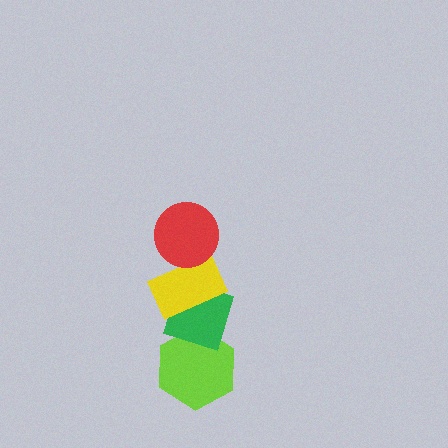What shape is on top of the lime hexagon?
The green diamond is on top of the lime hexagon.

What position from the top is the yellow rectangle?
The yellow rectangle is 2nd from the top.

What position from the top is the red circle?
The red circle is 1st from the top.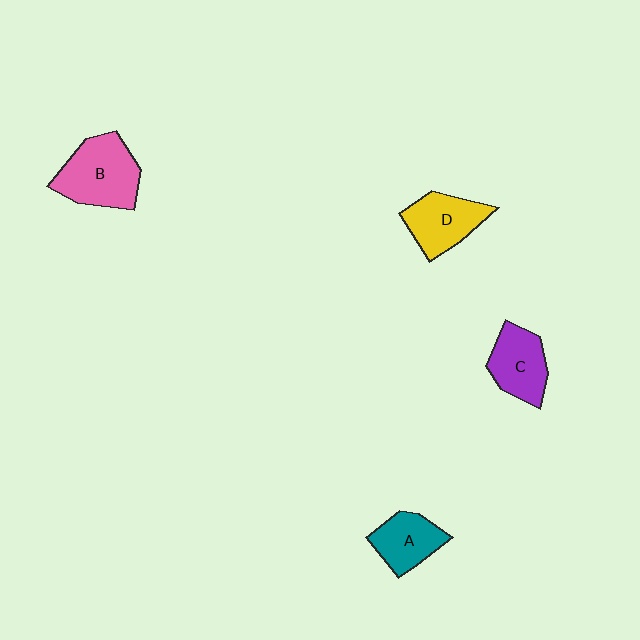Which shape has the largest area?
Shape B (pink).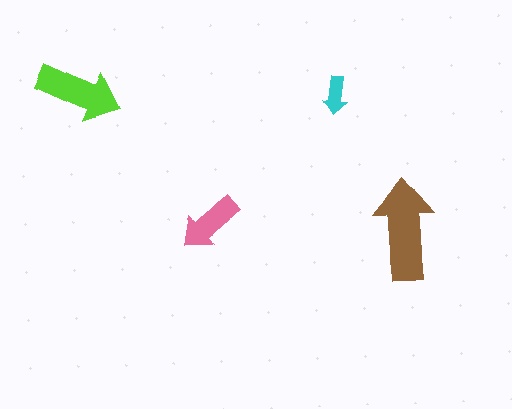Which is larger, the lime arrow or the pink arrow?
The lime one.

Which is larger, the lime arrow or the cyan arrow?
The lime one.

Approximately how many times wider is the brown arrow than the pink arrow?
About 1.5 times wider.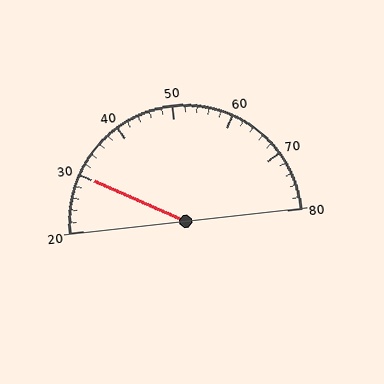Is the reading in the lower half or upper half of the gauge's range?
The reading is in the lower half of the range (20 to 80).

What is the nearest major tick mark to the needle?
The nearest major tick mark is 30.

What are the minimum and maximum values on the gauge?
The gauge ranges from 20 to 80.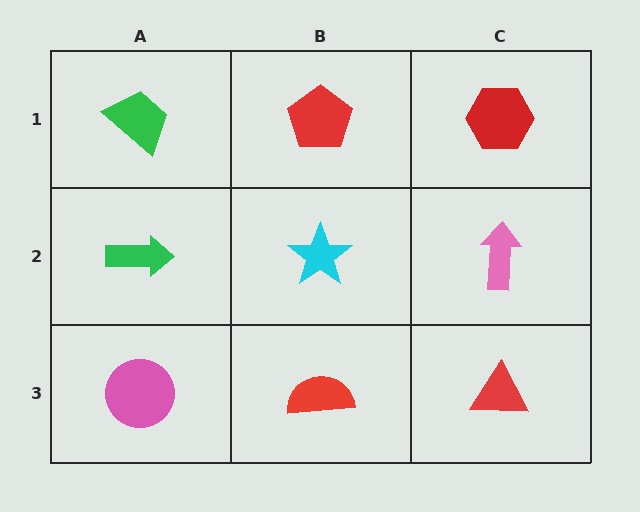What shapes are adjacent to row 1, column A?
A green arrow (row 2, column A), a red pentagon (row 1, column B).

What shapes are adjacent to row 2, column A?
A green trapezoid (row 1, column A), a pink circle (row 3, column A), a cyan star (row 2, column B).